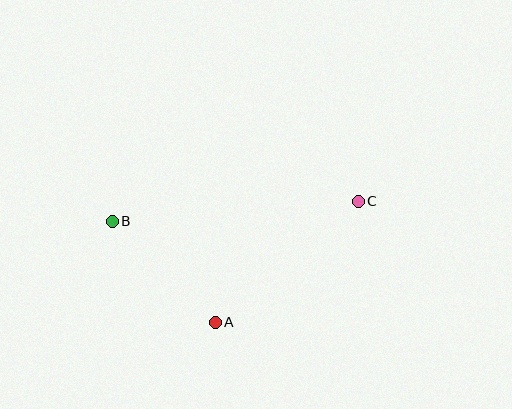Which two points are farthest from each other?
Points B and C are farthest from each other.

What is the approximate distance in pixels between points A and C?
The distance between A and C is approximately 187 pixels.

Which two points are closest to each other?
Points A and B are closest to each other.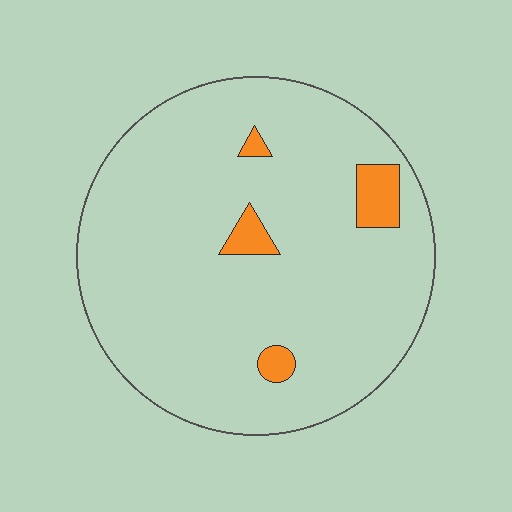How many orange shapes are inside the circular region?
4.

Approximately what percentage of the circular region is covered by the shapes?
Approximately 5%.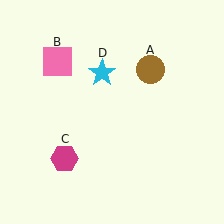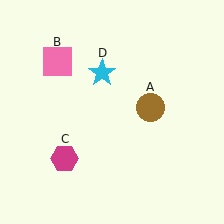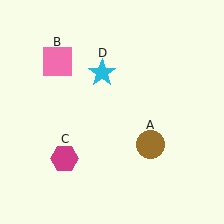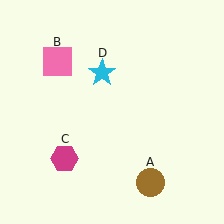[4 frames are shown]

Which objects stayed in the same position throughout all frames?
Pink square (object B) and magenta hexagon (object C) and cyan star (object D) remained stationary.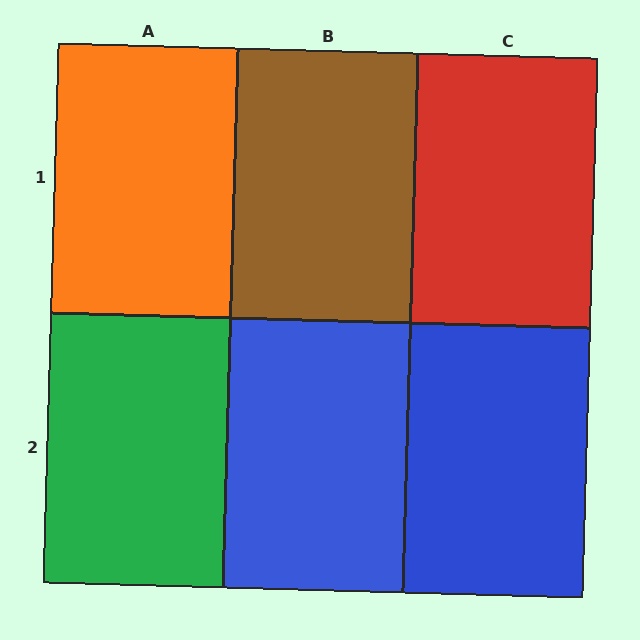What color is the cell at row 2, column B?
Blue.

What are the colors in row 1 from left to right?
Orange, brown, red.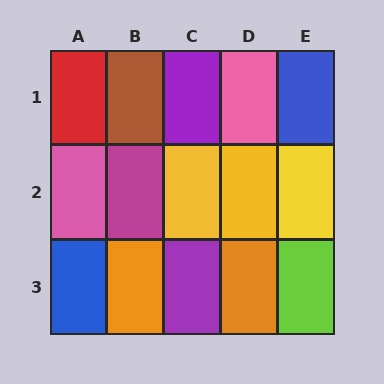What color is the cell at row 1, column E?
Blue.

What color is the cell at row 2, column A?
Pink.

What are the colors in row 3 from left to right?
Blue, orange, purple, orange, lime.